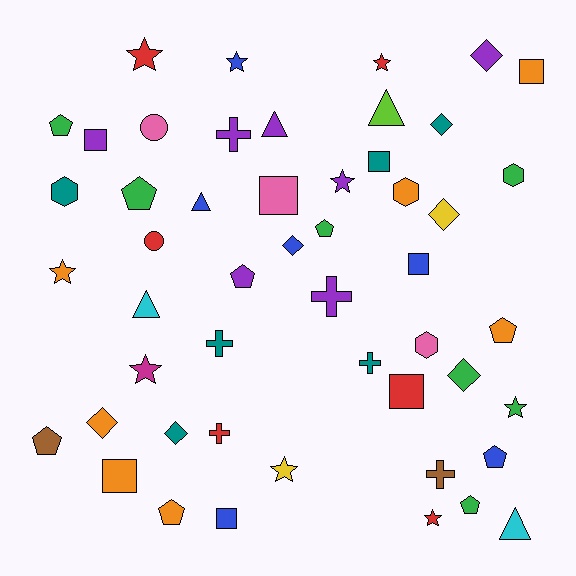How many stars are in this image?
There are 9 stars.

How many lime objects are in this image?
There is 1 lime object.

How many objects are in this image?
There are 50 objects.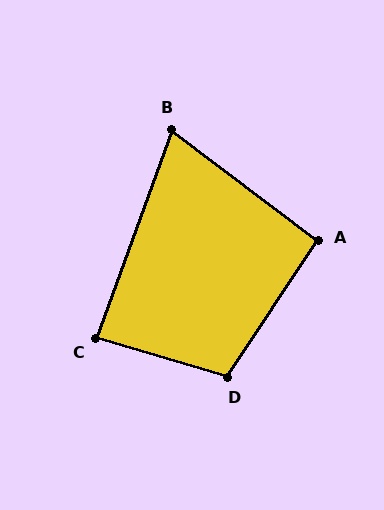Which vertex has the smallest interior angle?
B, at approximately 73 degrees.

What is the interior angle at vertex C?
Approximately 87 degrees (approximately right).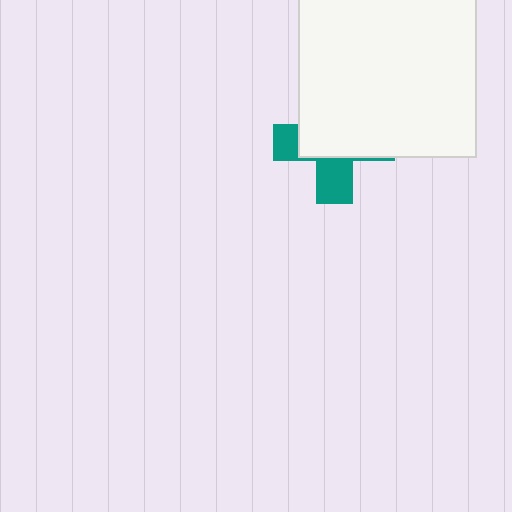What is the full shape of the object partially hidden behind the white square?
The partially hidden object is a teal cross.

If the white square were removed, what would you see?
You would see the complete teal cross.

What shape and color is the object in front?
The object in front is a white square.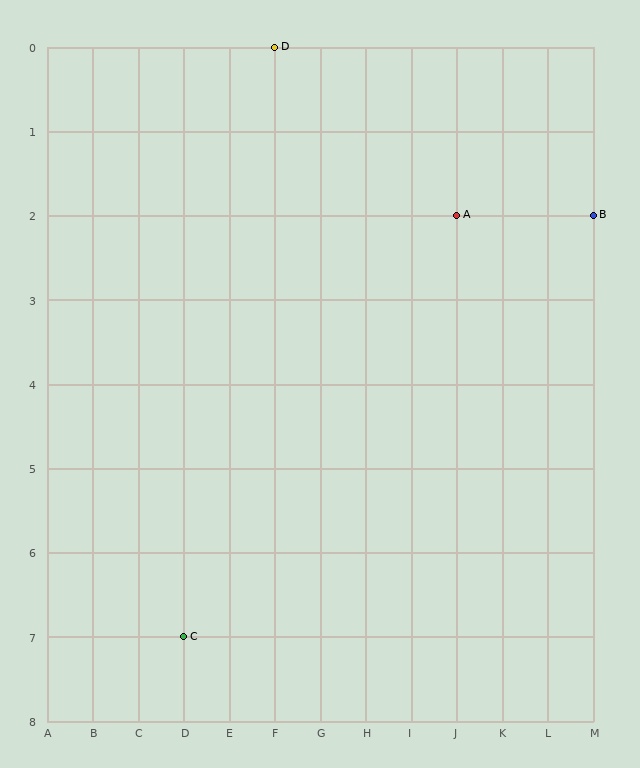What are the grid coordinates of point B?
Point B is at grid coordinates (M, 2).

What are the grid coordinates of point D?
Point D is at grid coordinates (F, 0).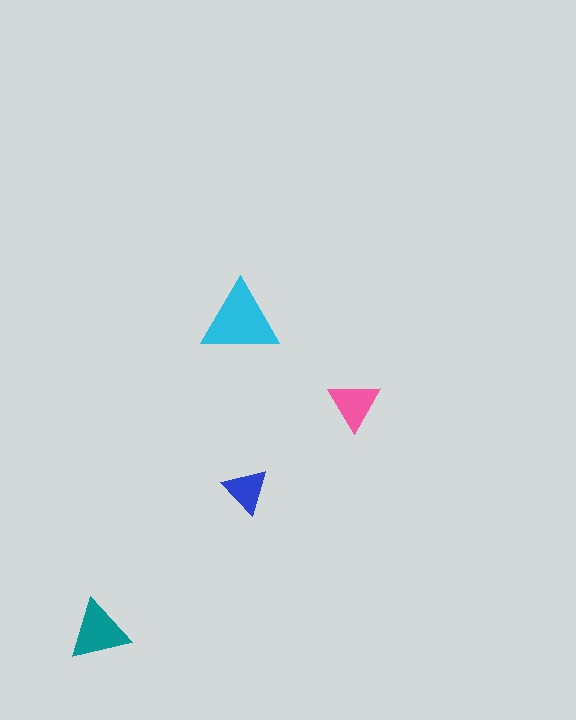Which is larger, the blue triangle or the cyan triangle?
The cyan one.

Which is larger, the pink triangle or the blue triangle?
The pink one.